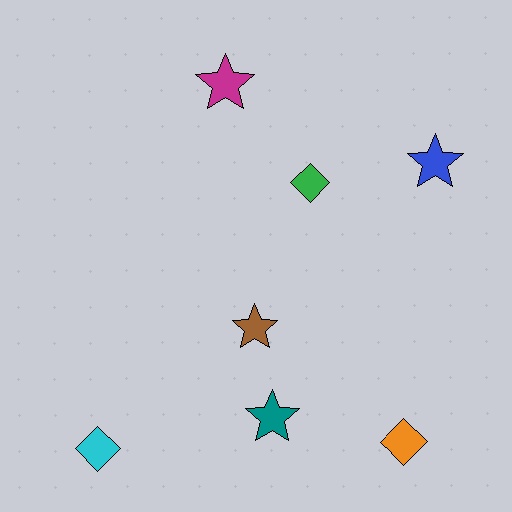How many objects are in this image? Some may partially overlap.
There are 7 objects.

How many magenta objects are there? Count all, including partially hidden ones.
There is 1 magenta object.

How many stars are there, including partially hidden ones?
There are 4 stars.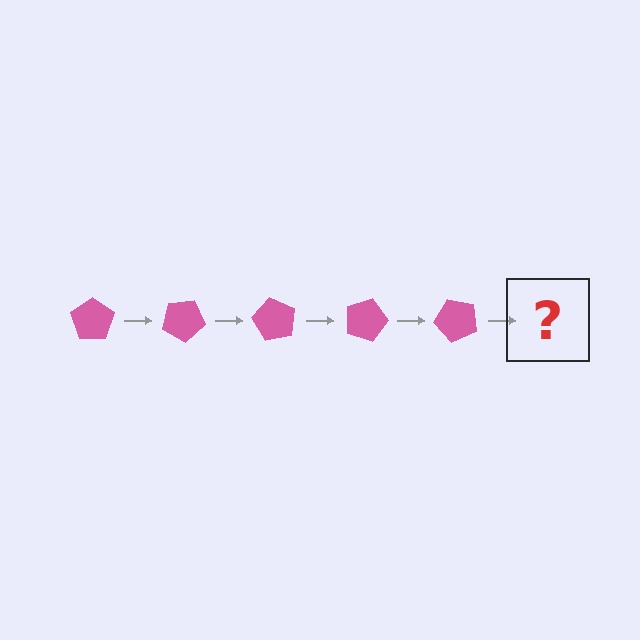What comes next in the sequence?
The next element should be a pink pentagon rotated 150 degrees.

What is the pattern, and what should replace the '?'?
The pattern is that the pentagon rotates 30 degrees each step. The '?' should be a pink pentagon rotated 150 degrees.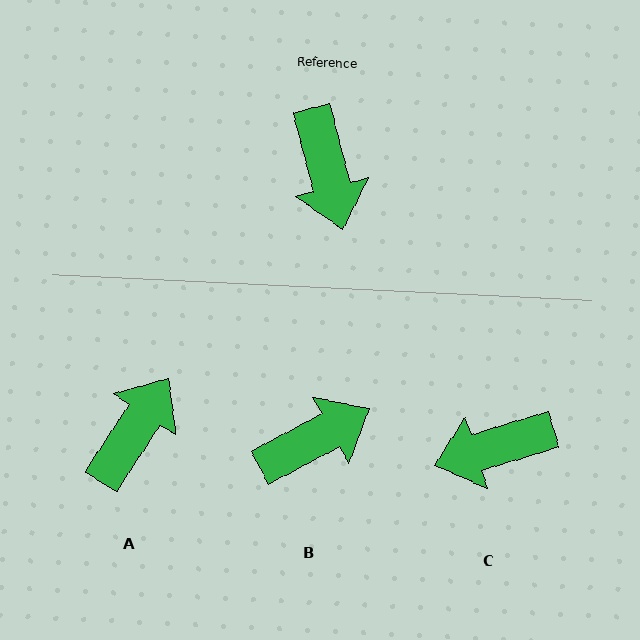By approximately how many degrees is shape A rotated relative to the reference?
Approximately 132 degrees counter-clockwise.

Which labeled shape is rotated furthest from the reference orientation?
A, about 132 degrees away.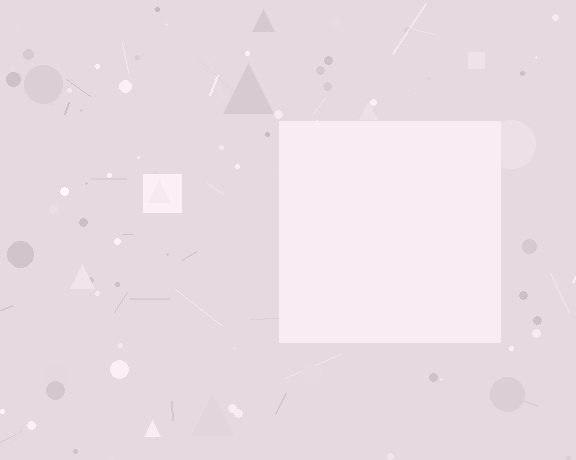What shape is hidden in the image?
A square is hidden in the image.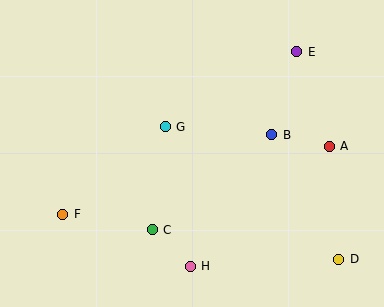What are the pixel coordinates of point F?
Point F is at (63, 214).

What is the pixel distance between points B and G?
The distance between B and G is 107 pixels.